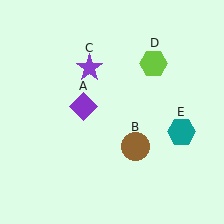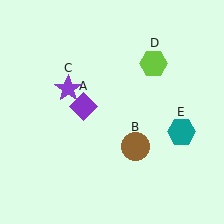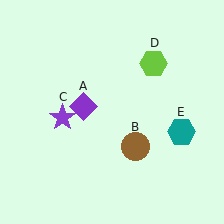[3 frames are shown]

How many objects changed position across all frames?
1 object changed position: purple star (object C).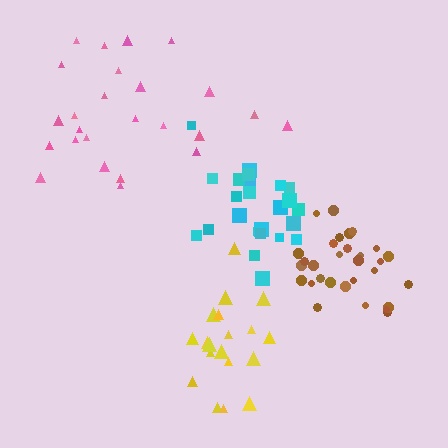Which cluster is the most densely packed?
Brown.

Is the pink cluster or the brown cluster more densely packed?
Brown.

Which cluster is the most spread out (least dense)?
Pink.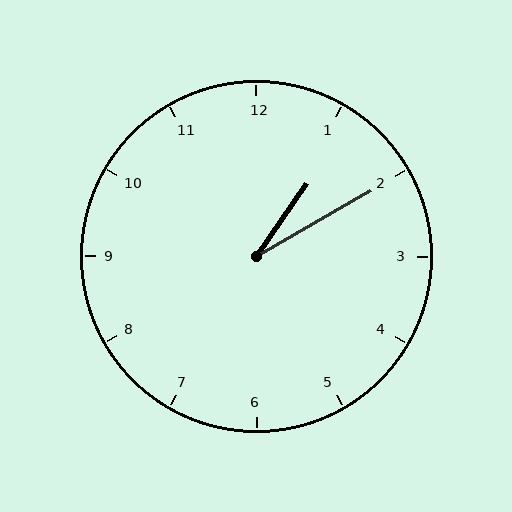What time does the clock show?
1:10.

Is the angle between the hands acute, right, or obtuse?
It is acute.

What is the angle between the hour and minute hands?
Approximately 25 degrees.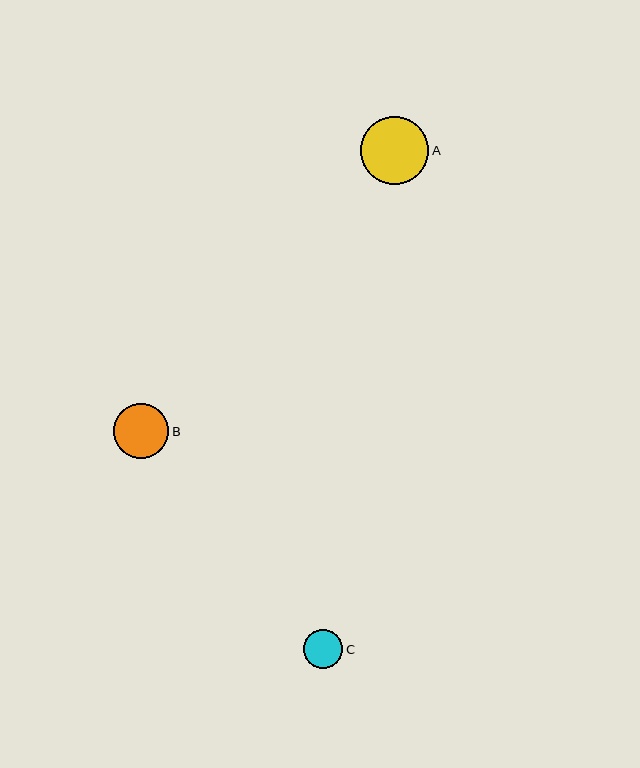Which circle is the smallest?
Circle C is the smallest with a size of approximately 39 pixels.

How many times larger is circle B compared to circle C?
Circle B is approximately 1.4 times the size of circle C.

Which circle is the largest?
Circle A is the largest with a size of approximately 68 pixels.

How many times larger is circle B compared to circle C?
Circle B is approximately 1.4 times the size of circle C.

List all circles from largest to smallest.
From largest to smallest: A, B, C.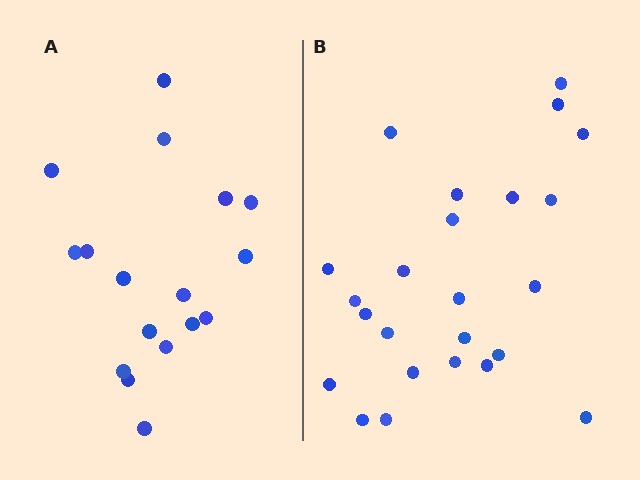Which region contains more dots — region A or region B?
Region B (the right region) has more dots.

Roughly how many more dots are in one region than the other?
Region B has roughly 8 or so more dots than region A.